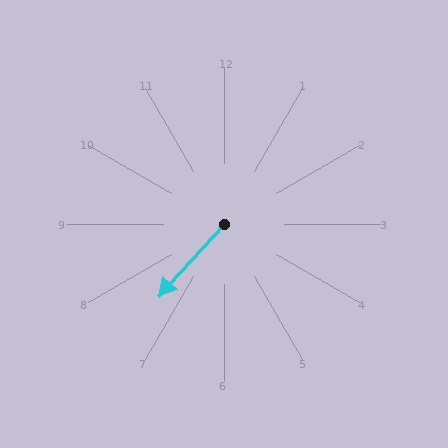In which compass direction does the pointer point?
Southwest.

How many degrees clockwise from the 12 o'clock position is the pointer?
Approximately 222 degrees.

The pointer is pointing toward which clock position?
Roughly 7 o'clock.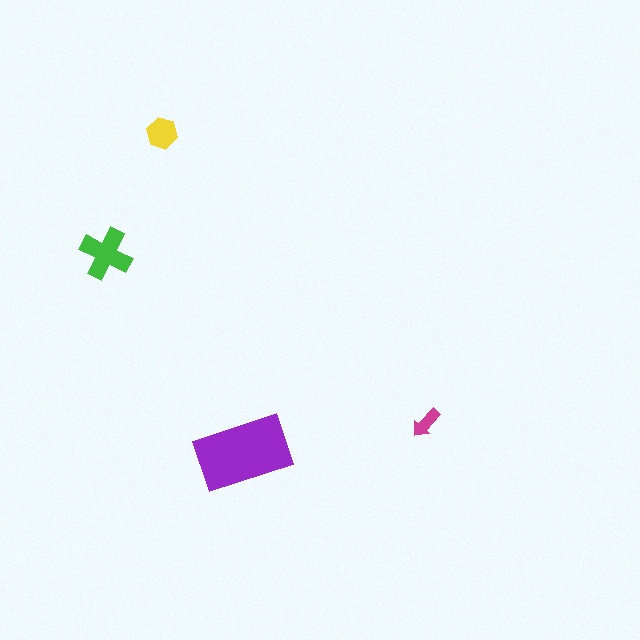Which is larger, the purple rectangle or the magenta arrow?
The purple rectangle.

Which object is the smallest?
The magenta arrow.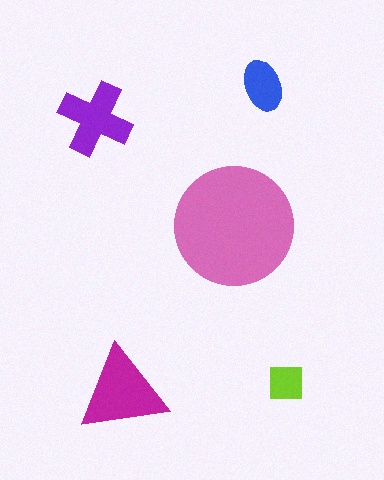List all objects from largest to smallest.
The pink circle, the magenta triangle, the purple cross, the blue ellipse, the lime square.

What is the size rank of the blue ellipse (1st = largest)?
4th.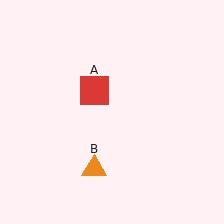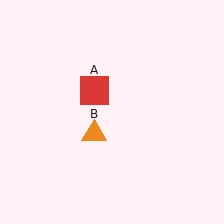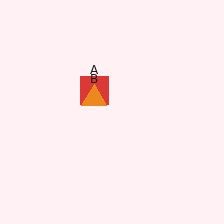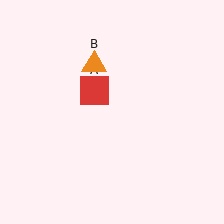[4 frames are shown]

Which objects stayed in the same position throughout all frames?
Red square (object A) remained stationary.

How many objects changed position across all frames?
1 object changed position: orange triangle (object B).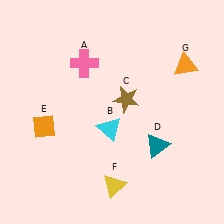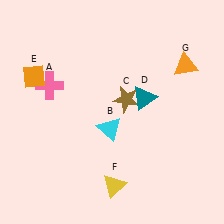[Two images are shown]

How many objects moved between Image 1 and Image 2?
3 objects moved between the two images.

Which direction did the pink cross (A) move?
The pink cross (A) moved left.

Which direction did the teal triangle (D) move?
The teal triangle (D) moved up.